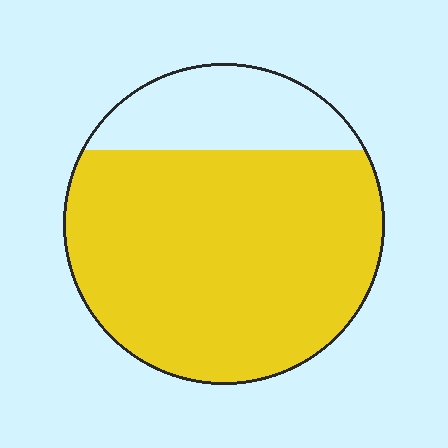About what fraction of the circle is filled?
About four fifths (4/5).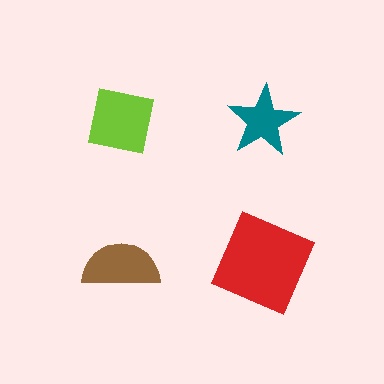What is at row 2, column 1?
A brown semicircle.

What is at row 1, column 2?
A teal star.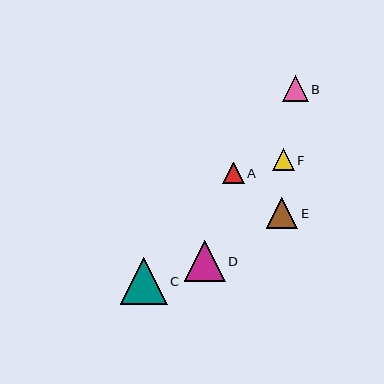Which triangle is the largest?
Triangle C is the largest with a size of approximately 47 pixels.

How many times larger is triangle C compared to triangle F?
Triangle C is approximately 2.1 times the size of triangle F.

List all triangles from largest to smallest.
From largest to smallest: C, D, E, B, F, A.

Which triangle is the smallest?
Triangle A is the smallest with a size of approximately 22 pixels.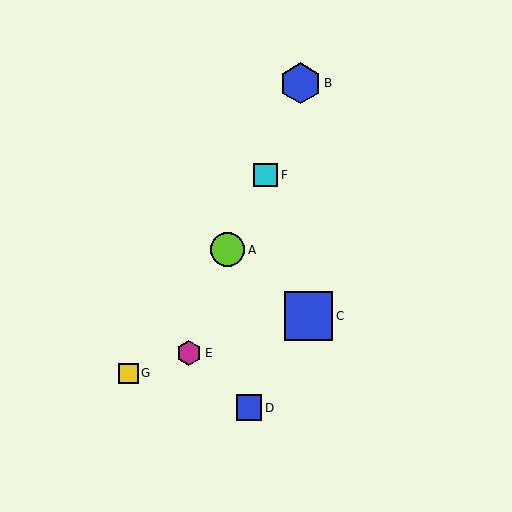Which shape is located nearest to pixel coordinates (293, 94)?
The blue hexagon (labeled B) at (300, 83) is nearest to that location.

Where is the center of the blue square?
The center of the blue square is at (249, 408).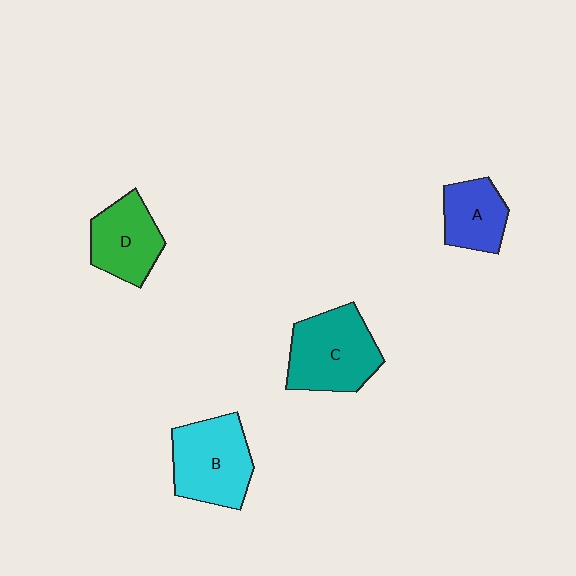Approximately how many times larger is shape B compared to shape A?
Approximately 1.5 times.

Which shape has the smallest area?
Shape A (blue).